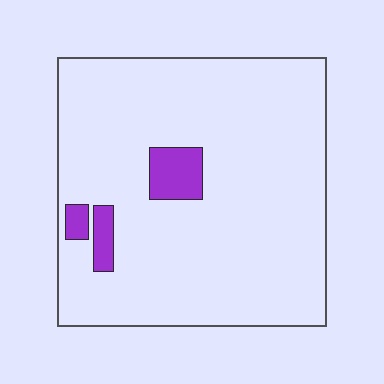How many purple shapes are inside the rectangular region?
3.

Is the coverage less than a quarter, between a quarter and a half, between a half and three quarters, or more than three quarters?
Less than a quarter.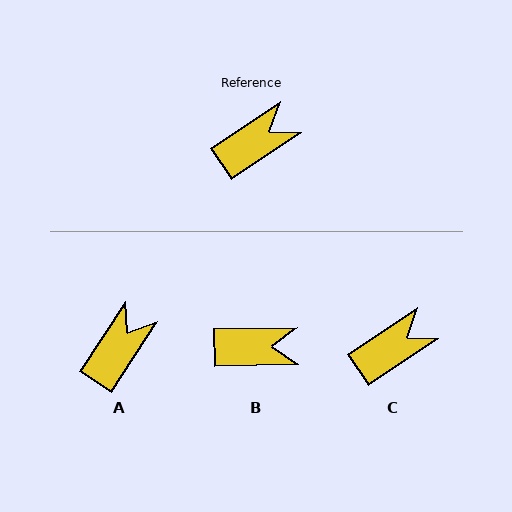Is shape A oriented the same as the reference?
No, it is off by about 23 degrees.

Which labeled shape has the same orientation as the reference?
C.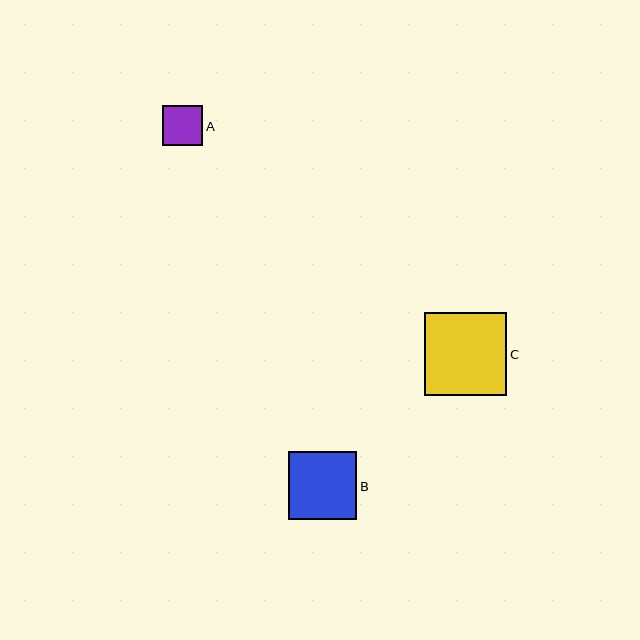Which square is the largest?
Square C is the largest with a size of approximately 83 pixels.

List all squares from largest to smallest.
From largest to smallest: C, B, A.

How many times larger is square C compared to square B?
Square C is approximately 1.2 times the size of square B.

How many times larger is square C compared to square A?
Square C is approximately 2.1 times the size of square A.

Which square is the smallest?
Square A is the smallest with a size of approximately 40 pixels.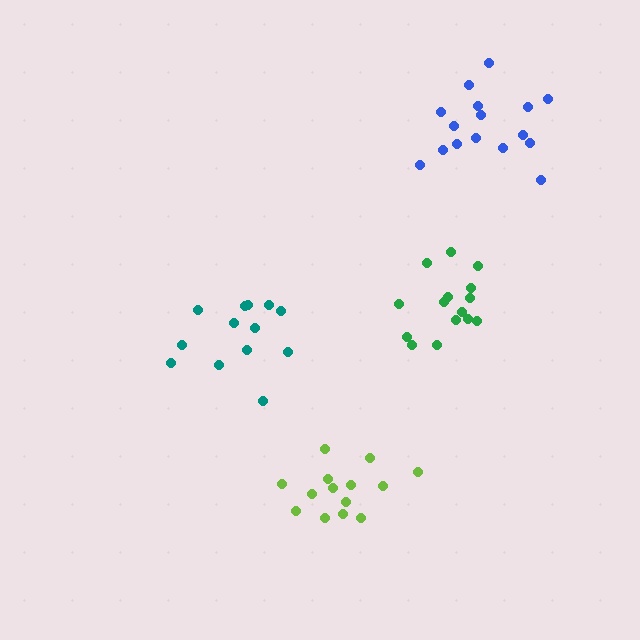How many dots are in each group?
Group 1: 15 dots, Group 2: 16 dots, Group 3: 13 dots, Group 4: 15 dots (59 total).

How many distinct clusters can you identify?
There are 4 distinct clusters.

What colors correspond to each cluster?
The clusters are colored: lime, blue, teal, green.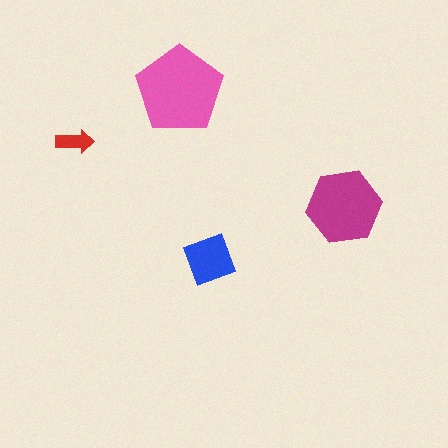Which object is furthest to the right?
The magenta hexagon is rightmost.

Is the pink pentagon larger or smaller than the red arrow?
Larger.